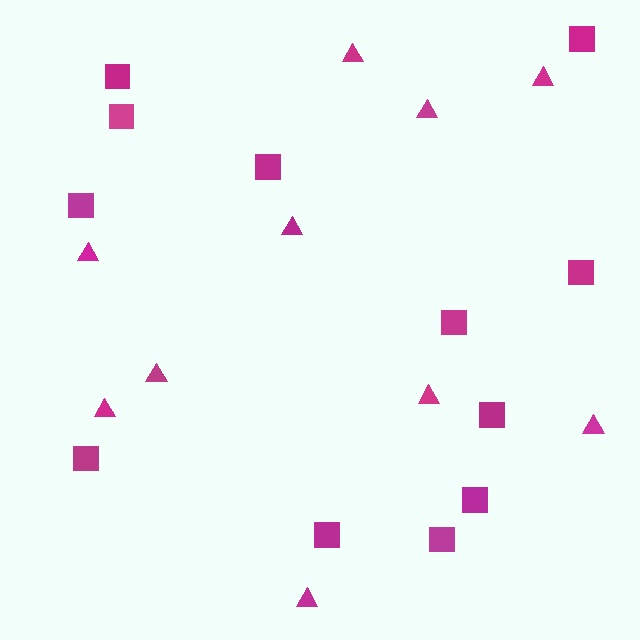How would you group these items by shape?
There are 2 groups: one group of triangles (10) and one group of squares (12).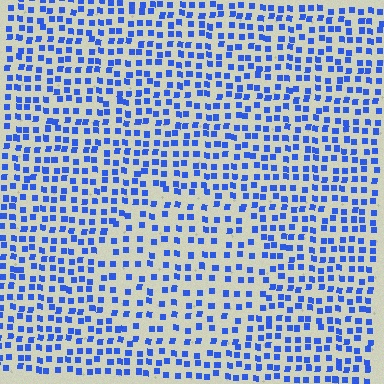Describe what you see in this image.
The image contains small blue elements arranged at two different densities. A circle-shaped region is visible where the elements are less densely packed than the surrounding area.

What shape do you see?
I see a circle.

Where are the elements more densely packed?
The elements are more densely packed outside the circle boundary.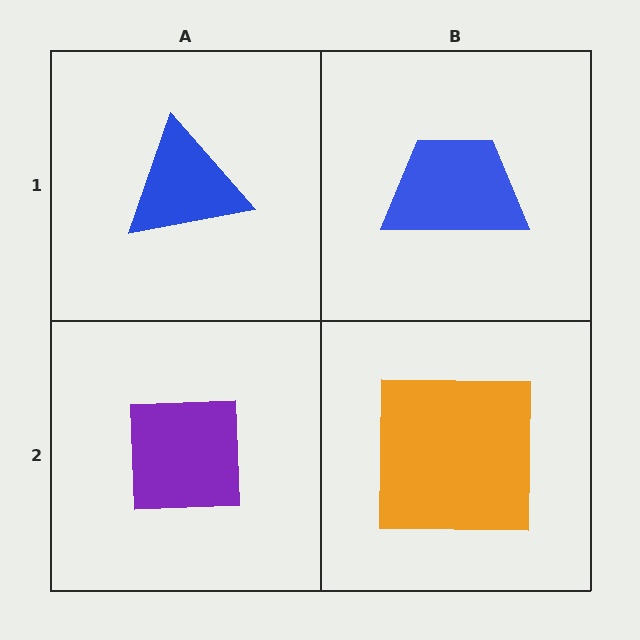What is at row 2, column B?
An orange square.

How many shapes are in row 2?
2 shapes.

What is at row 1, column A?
A blue triangle.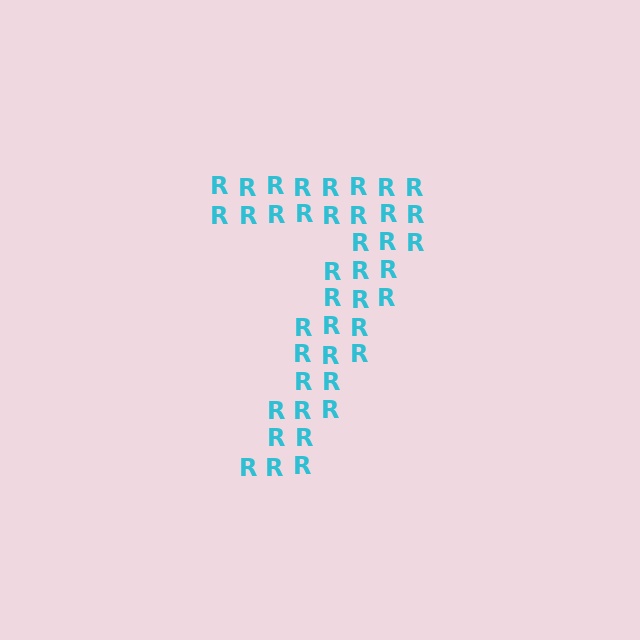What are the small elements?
The small elements are letter R's.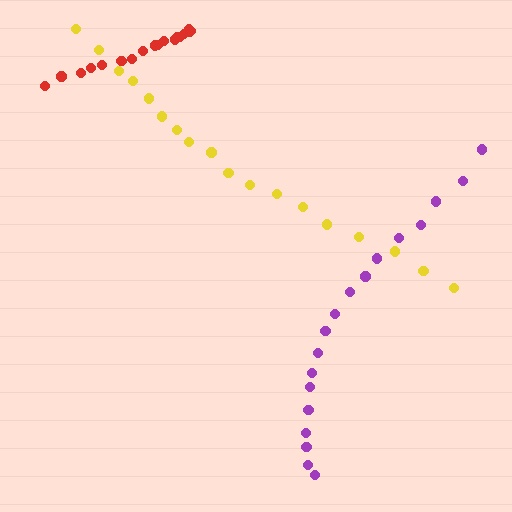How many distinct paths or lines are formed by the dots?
There are 3 distinct paths.